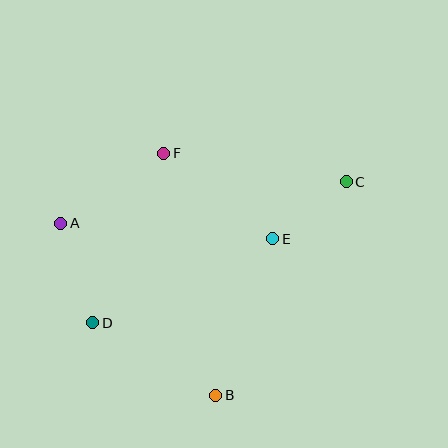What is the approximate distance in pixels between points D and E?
The distance between D and E is approximately 198 pixels.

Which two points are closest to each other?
Points C and E are closest to each other.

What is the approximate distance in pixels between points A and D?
The distance between A and D is approximately 104 pixels.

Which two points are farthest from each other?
Points C and D are farthest from each other.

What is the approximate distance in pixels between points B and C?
The distance between B and C is approximately 250 pixels.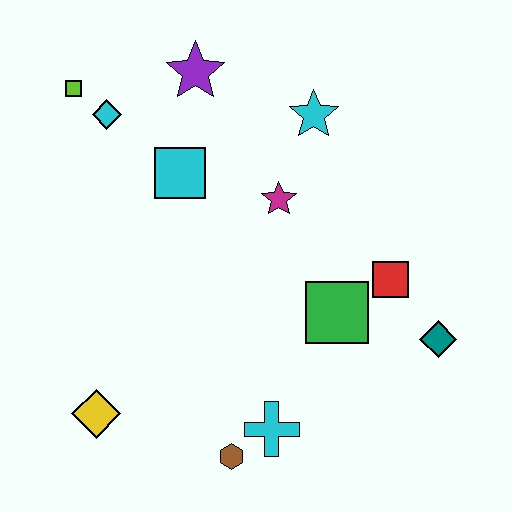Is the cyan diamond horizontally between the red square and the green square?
No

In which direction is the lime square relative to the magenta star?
The lime square is to the left of the magenta star.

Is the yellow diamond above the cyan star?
No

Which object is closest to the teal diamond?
The red square is closest to the teal diamond.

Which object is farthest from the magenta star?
The yellow diamond is farthest from the magenta star.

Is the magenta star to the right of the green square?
No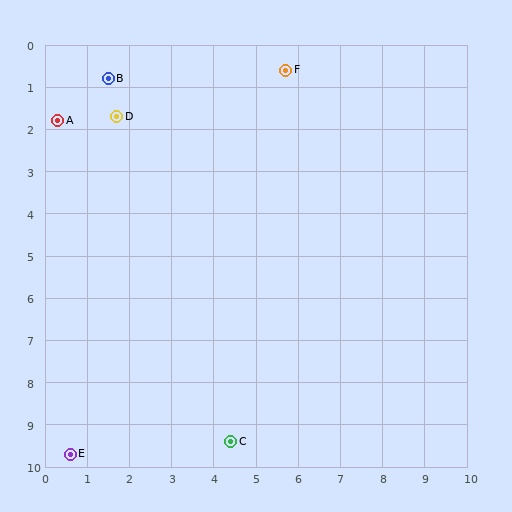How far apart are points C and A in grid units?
Points C and A are about 8.6 grid units apart.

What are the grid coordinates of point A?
Point A is at approximately (0.3, 1.8).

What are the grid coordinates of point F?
Point F is at approximately (5.7, 0.6).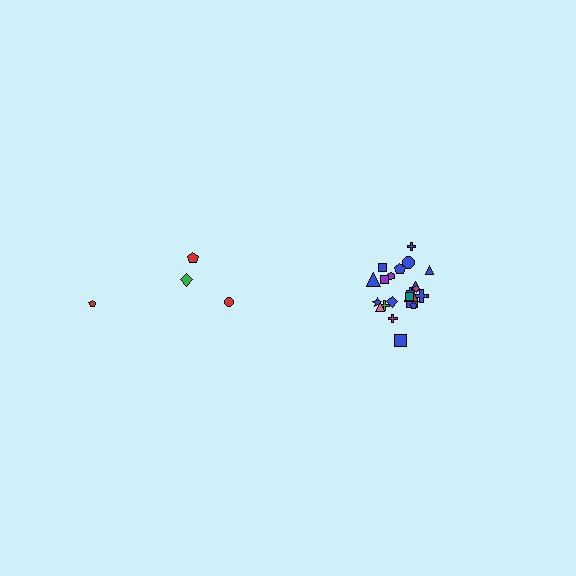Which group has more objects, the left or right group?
The right group.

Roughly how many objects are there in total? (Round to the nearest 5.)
Roughly 25 objects in total.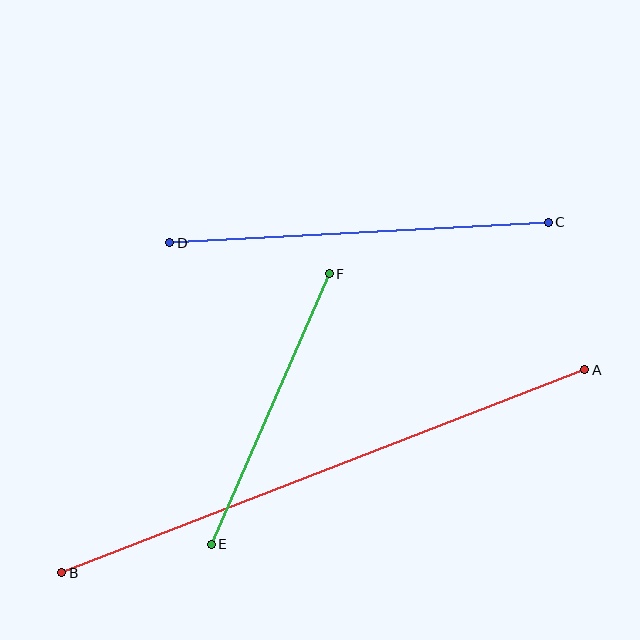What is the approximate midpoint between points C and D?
The midpoint is at approximately (359, 233) pixels.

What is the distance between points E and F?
The distance is approximately 295 pixels.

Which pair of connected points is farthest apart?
Points A and B are farthest apart.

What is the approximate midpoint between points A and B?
The midpoint is at approximately (323, 471) pixels.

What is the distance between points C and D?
The distance is approximately 379 pixels.